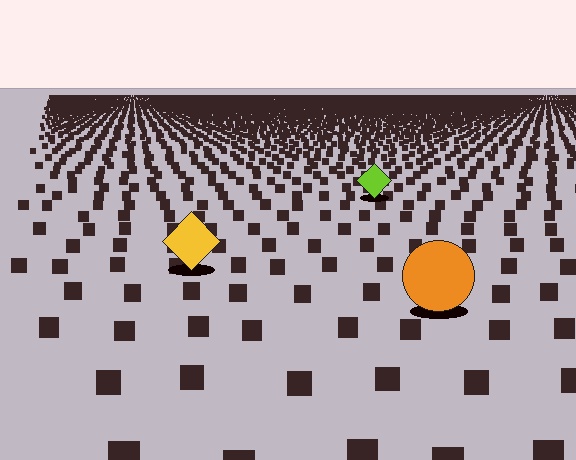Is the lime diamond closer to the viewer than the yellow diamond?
No. The yellow diamond is closer — you can tell from the texture gradient: the ground texture is coarser near it.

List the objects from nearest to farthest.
From nearest to farthest: the orange circle, the yellow diamond, the lime diamond.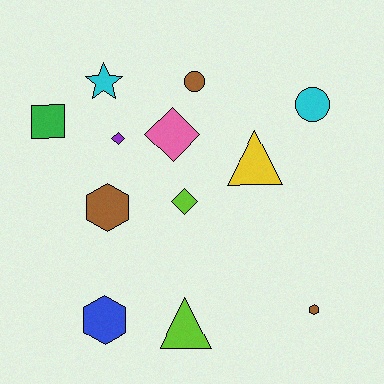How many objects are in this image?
There are 12 objects.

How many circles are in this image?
There are 2 circles.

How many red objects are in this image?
There are no red objects.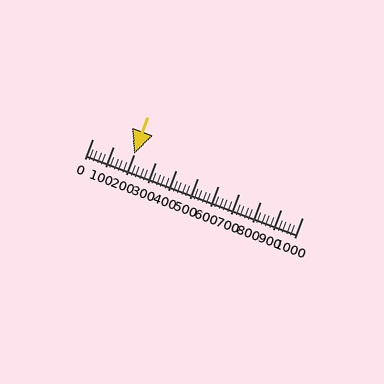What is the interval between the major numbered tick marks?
The major tick marks are spaced 100 units apart.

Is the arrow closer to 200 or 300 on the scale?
The arrow is closer to 200.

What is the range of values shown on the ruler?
The ruler shows values from 0 to 1000.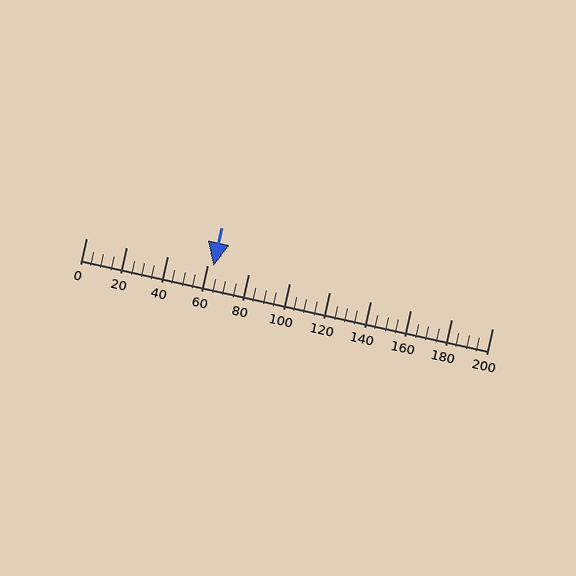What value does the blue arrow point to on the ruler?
The blue arrow points to approximately 63.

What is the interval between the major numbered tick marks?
The major tick marks are spaced 20 units apart.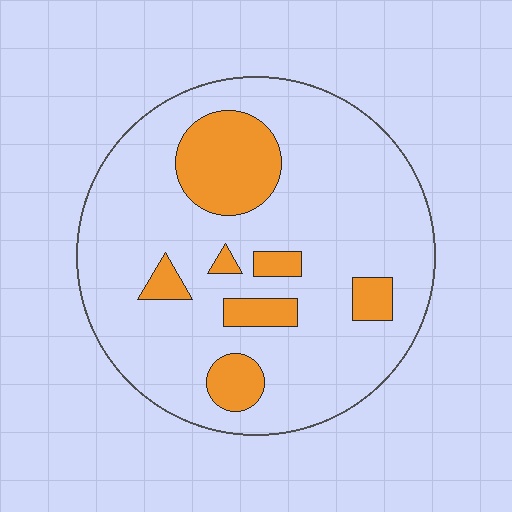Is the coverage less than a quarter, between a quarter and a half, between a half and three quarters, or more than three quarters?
Less than a quarter.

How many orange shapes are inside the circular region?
7.